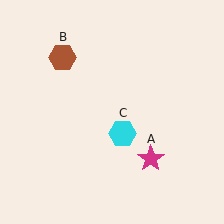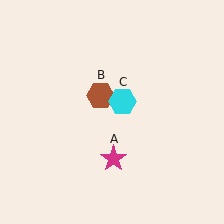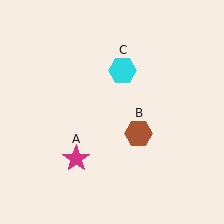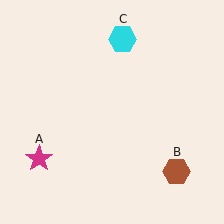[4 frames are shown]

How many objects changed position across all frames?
3 objects changed position: magenta star (object A), brown hexagon (object B), cyan hexagon (object C).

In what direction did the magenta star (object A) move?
The magenta star (object A) moved left.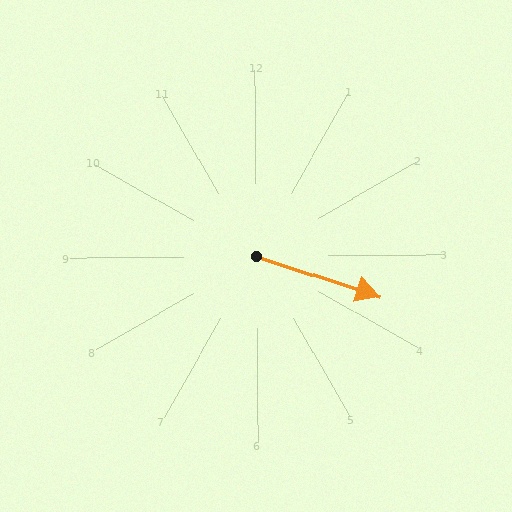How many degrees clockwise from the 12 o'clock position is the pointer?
Approximately 109 degrees.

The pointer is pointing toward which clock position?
Roughly 4 o'clock.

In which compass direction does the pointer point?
East.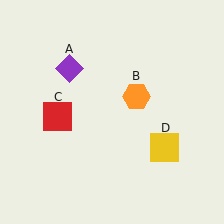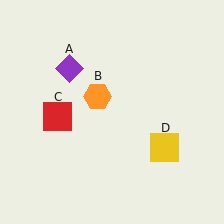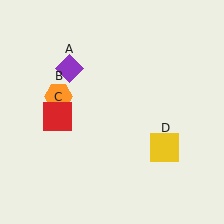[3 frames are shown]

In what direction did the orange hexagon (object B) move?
The orange hexagon (object B) moved left.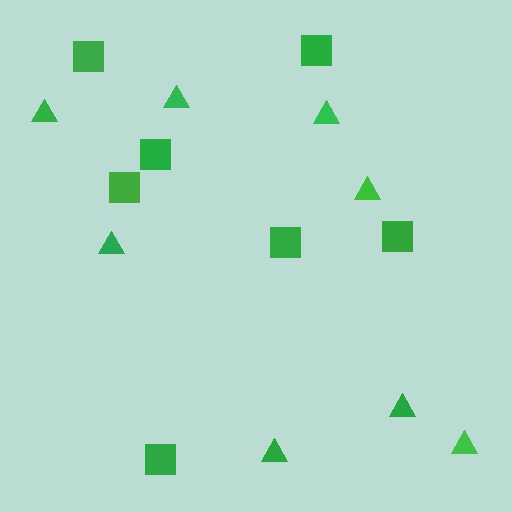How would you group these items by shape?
There are 2 groups: one group of triangles (8) and one group of squares (7).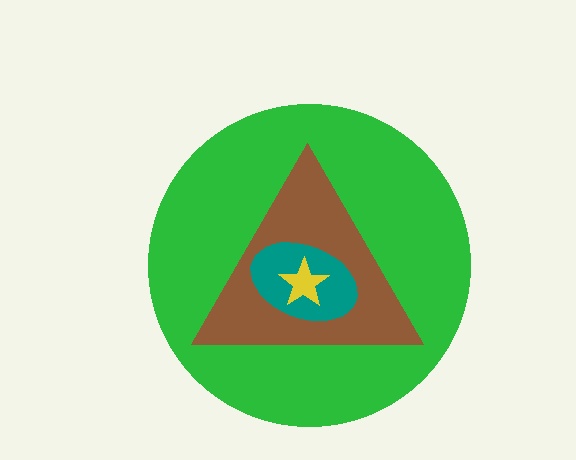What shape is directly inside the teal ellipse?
The yellow star.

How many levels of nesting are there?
4.